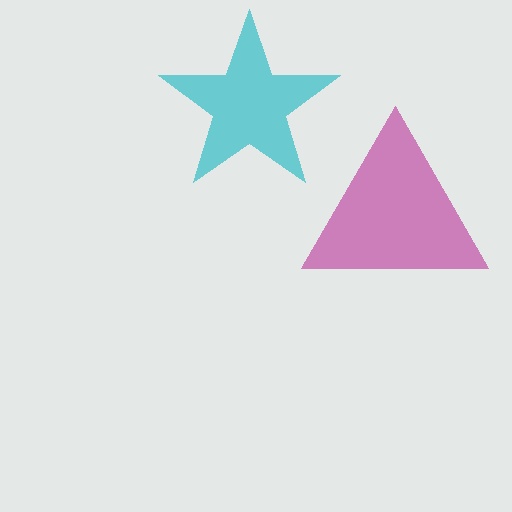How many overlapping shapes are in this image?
There are 2 overlapping shapes in the image.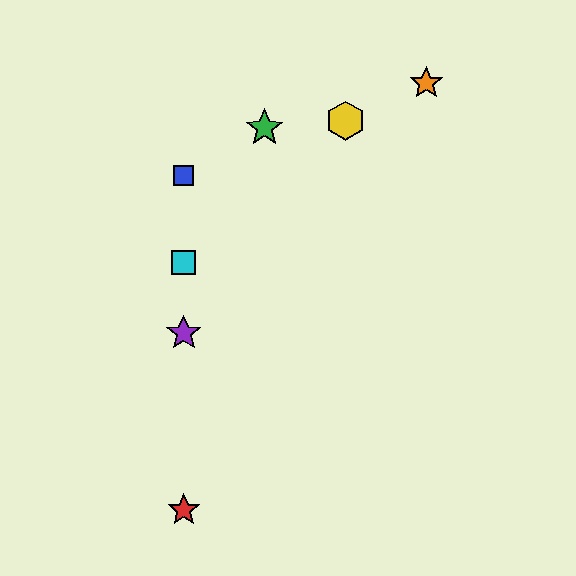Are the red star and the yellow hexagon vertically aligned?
No, the red star is at x≈184 and the yellow hexagon is at x≈345.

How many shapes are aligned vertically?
4 shapes (the red star, the blue square, the purple star, the cyan square) are aligned vertically.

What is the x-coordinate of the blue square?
The blue square is at x≈184.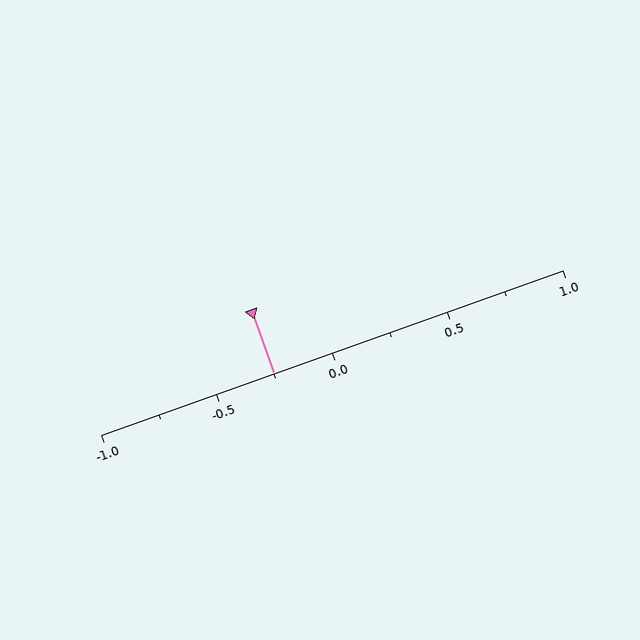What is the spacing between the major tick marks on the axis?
The major ticks are spaced 0.5 apart.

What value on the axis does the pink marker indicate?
The marker indicates approximately -0.25.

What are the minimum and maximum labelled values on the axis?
The axis runs from -1.0 to 1.0.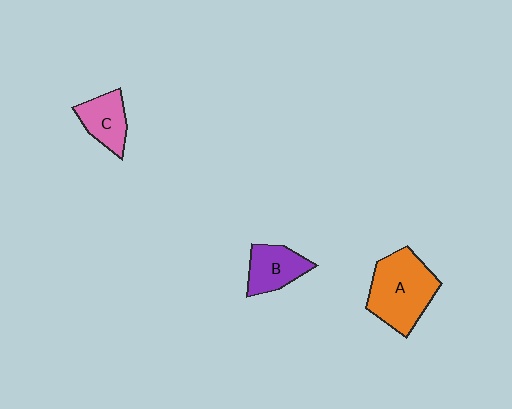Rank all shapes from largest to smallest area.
From largest to smallest: A (orange), B (purple), C (pink).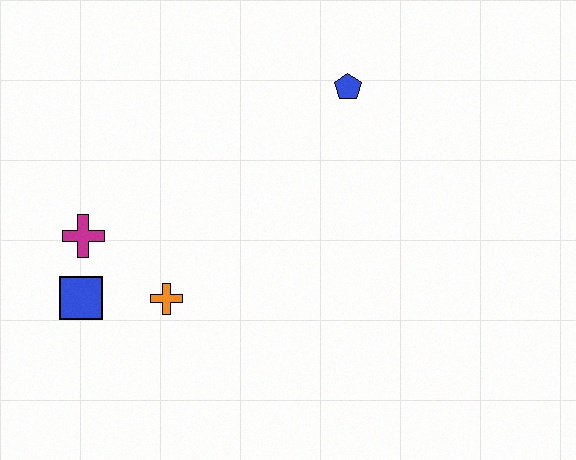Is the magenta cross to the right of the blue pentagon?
No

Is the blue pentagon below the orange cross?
No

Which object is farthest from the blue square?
The blue pentagon is farthest from the blue square.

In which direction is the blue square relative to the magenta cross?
The blue square is below the magenta cross.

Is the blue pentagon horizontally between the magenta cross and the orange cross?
No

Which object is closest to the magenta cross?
The blue square is closest to the magenta cross.